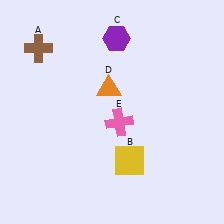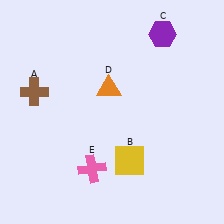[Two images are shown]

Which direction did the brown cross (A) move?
The brown cross (A) moved down.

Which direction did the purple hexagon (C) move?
The purple hexagon (C) moved right.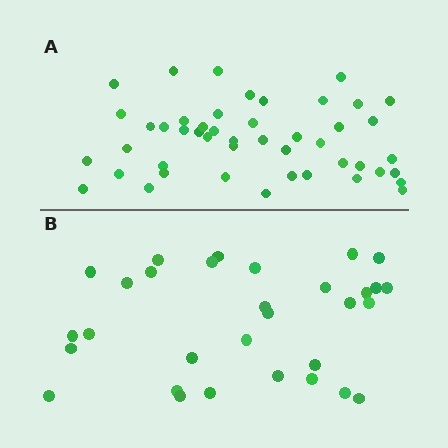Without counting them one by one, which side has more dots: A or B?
Region A (the top region) has more dots.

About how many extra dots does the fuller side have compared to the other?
Region A has approximately 15 more dots than region B.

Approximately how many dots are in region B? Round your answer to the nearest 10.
About 30 dots. (The exact count is 31, which rounds to 30.)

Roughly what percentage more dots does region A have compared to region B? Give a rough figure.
About 50% more.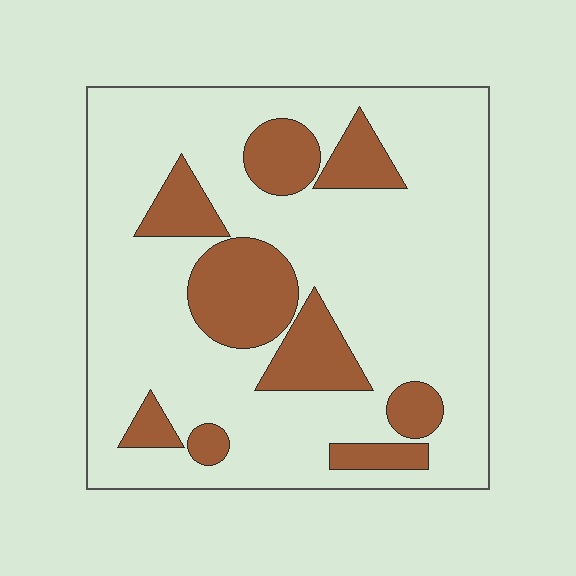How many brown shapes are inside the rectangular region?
9.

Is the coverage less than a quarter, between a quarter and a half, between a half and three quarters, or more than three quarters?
Less than a quarter.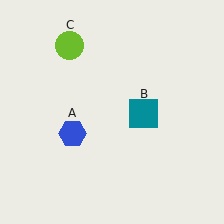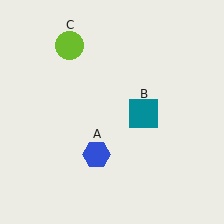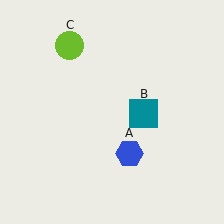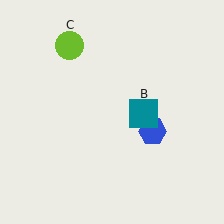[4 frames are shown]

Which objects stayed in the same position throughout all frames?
Teal square (object B) and lime circle (object C) remained stationary.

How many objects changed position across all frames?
1 object changed position: blue hexagon (object A).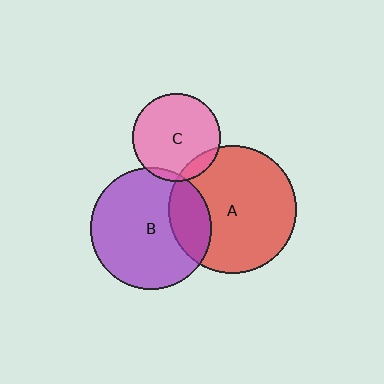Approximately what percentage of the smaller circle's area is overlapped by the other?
Approximately 5%.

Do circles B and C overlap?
Yes.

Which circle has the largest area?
Circle A (red).